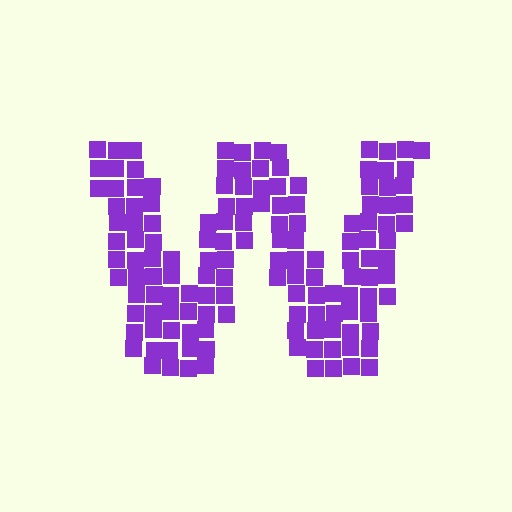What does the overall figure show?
The overall figure shows the letter W.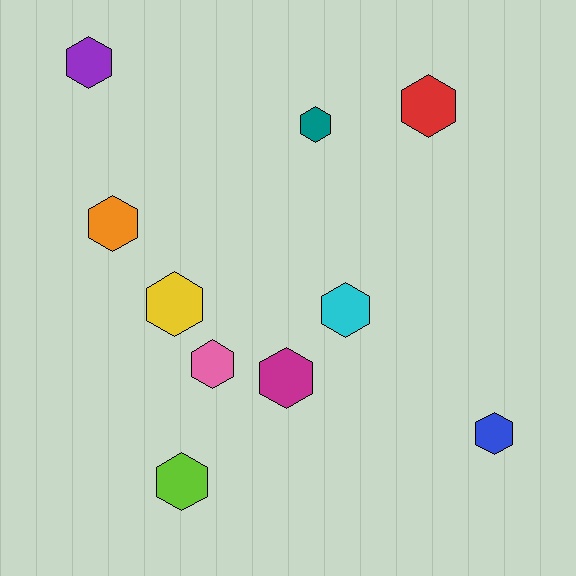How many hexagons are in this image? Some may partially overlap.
There are 10 hexagons.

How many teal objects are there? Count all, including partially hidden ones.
There is 1 teal object.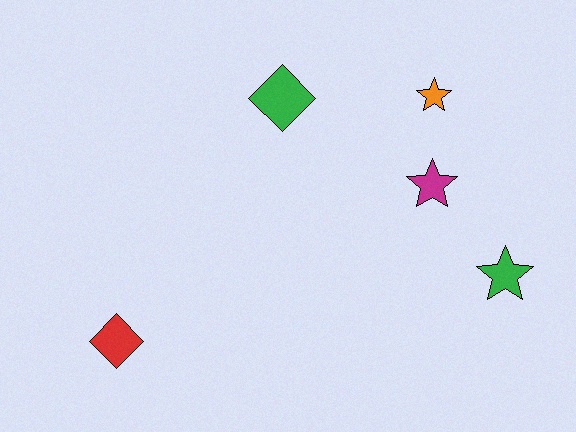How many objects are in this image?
There are 5 objects.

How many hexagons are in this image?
There are no hexagons.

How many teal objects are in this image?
There are no teal objects.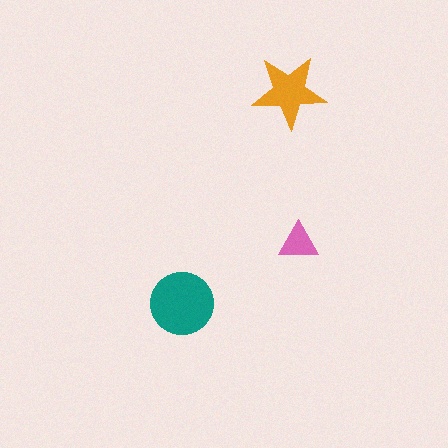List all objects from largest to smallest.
The teal circle, the orange star, the pink triangle.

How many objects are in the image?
There are 3 objects in the image.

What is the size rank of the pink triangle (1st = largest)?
3rd.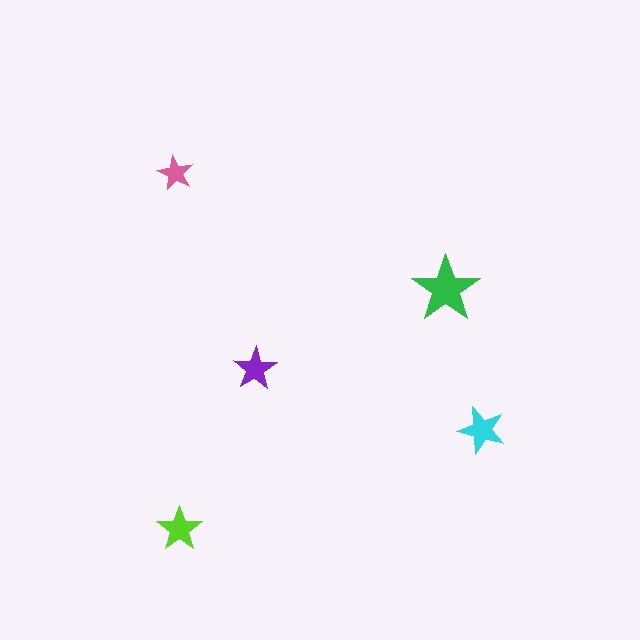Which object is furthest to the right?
The cyan star is rightmost.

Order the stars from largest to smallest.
the green one, the cyan one, the lime one, the purple one, the pink one.